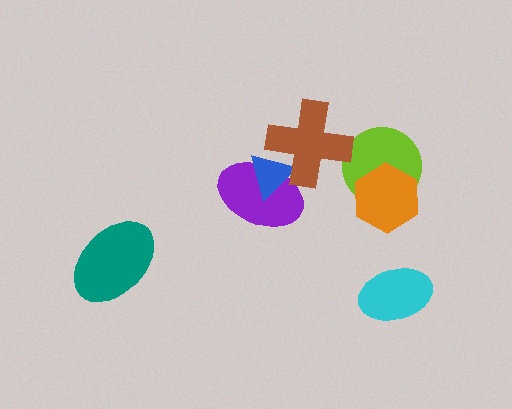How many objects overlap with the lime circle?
1 object overlaps with the lime circle.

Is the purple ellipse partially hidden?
Yes, it is partially covered by another shape.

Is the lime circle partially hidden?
Yes, it is partially covered by another shape.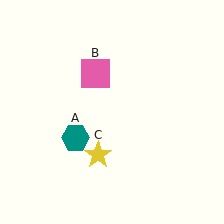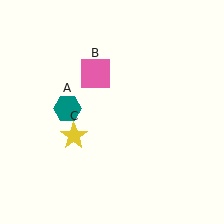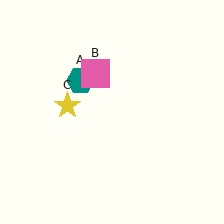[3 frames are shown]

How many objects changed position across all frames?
2 objects changed position: teal hexagon (object A), yellow star (object C).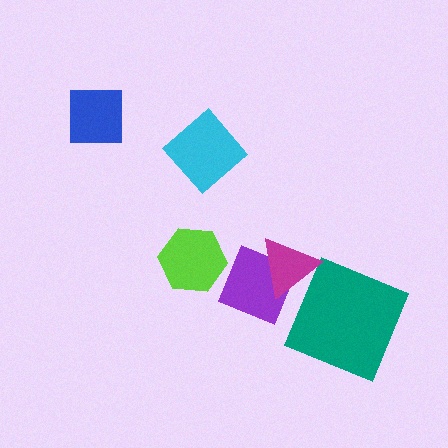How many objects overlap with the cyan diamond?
0 objects overlap with the cyan diamond.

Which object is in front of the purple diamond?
The magenta triangle is in front of the purple diamond.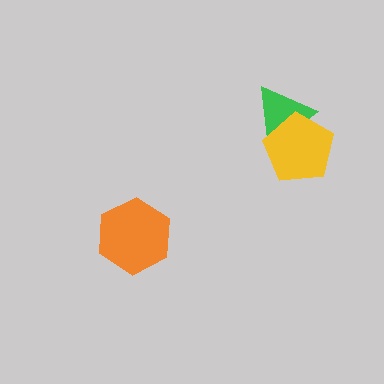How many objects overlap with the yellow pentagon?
1 object overlaps with the yellow pentagon.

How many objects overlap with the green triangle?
1 object overlaps with the green triangle.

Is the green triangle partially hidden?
Yes, it is partially covered by another shape.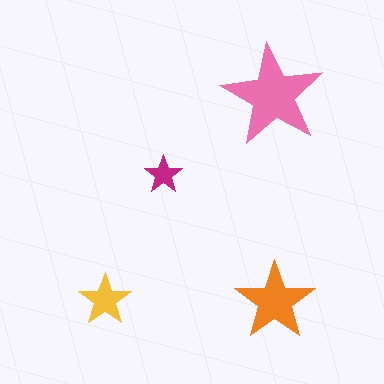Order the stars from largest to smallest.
the pink one, the orange one, the yellow one, the magenta one.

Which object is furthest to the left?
The yellow star is leftmost.